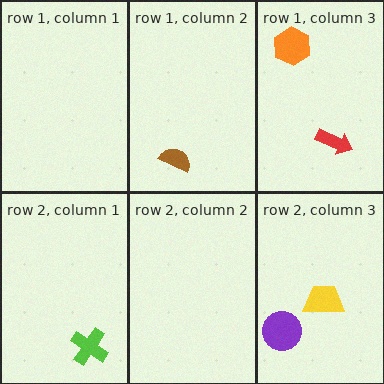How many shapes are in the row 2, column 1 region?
1.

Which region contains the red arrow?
The row 1, column 3 region.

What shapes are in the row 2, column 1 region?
The lime cross.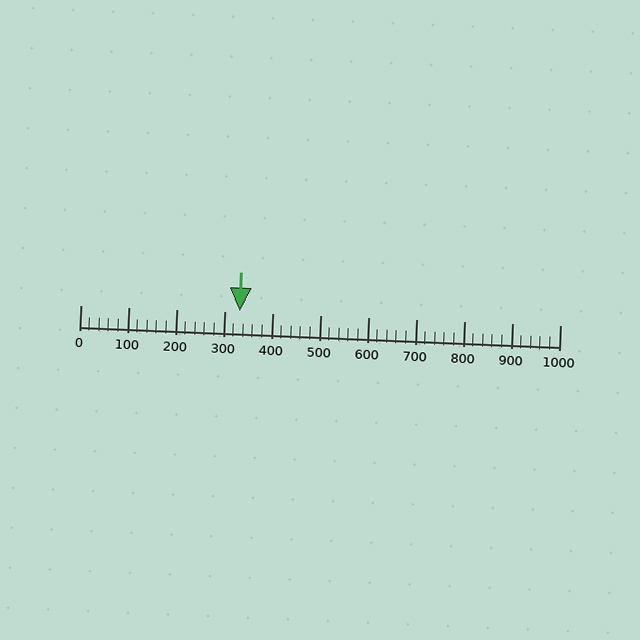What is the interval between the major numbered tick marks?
The major tick marks are spaced 100 units apart.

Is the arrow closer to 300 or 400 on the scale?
The arrow is closer to 300.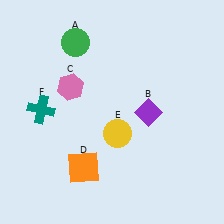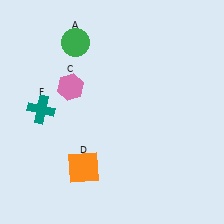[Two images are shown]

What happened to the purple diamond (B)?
The purple diamond (B) was removed in Image 2. It was in the bottom-right area of Image 1.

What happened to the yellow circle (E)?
The yellow circle (E) was removed in Image 2. It was in the bottom-right area of Image 1.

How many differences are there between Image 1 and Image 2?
There are 2 differences between the two images.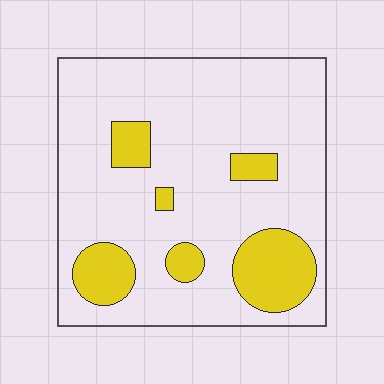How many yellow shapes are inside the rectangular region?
6.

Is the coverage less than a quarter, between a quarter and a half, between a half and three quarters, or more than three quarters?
Less than a quarter.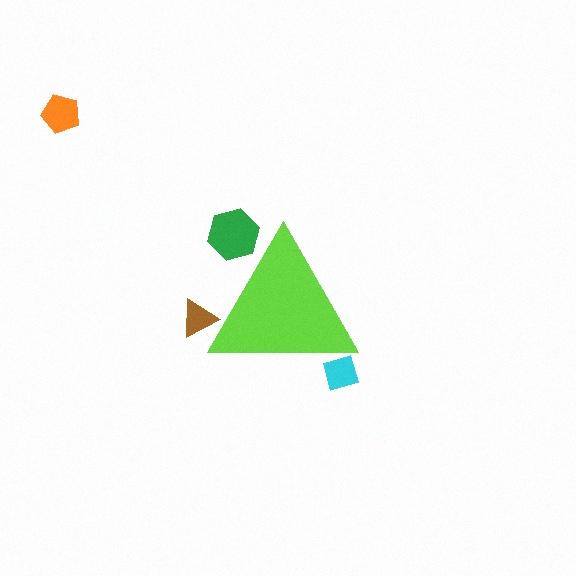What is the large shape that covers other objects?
A lime triangle.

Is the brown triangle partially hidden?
Yes, the brown triangle is partially hidden behind the lime triangle.